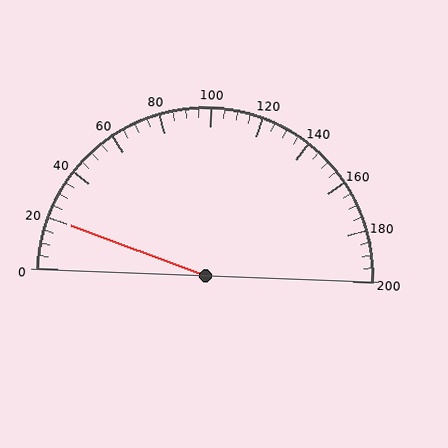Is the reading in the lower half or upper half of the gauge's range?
The reading is in the lower half of the range (0 to 200).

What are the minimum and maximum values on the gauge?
The gauge ranges from 0 to 200.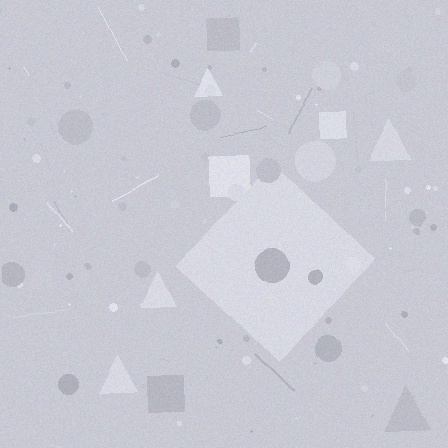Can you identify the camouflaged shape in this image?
The camouflaged shape is a diamond.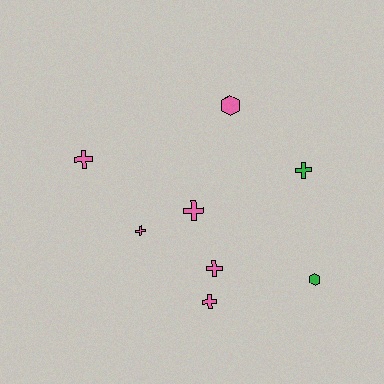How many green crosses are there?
There is 1 green cross.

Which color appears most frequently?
Pink, with 6 objects.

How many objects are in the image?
There are 8 objects.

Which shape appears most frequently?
Cross, with 6 objects.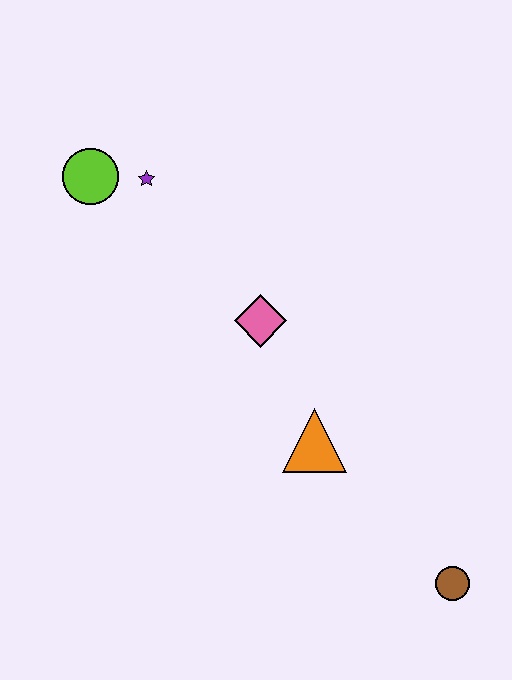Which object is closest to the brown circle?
The orange triangle is closest to the brown circle.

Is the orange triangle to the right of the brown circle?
No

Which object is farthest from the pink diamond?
The brown circle is farthest from the pink diamond.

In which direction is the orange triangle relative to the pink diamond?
The orange triangle is below the pink diamond.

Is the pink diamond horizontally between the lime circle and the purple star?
No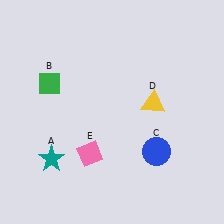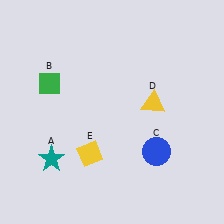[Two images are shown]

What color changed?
The diamond (E) changed from pink in Image 1 to yellow in Image 2.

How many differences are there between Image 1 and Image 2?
There is 1 difference between the two images.